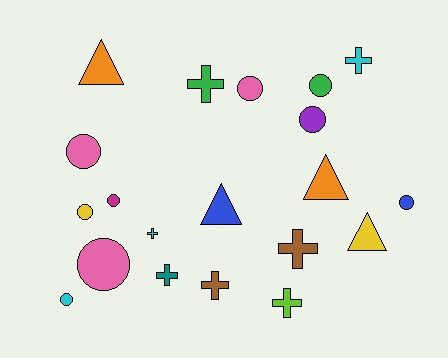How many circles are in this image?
There are 9 circles.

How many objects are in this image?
There are 20 objects.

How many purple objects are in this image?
There is 1 purple object.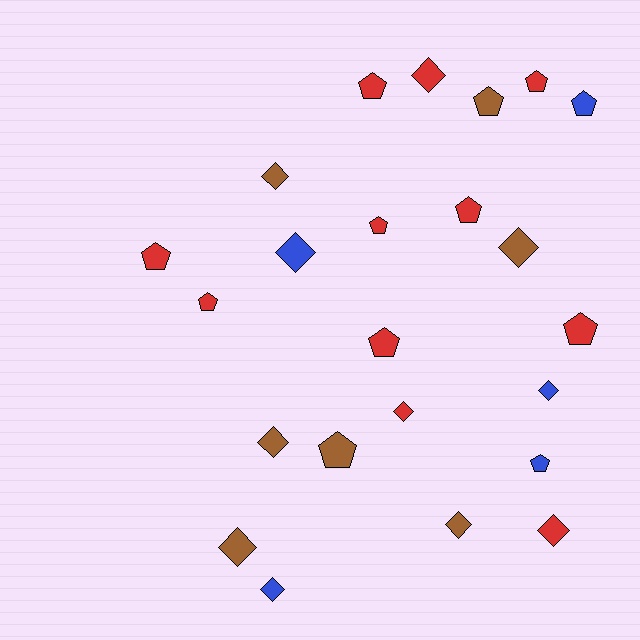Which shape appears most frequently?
Pentagon, with 12 objects.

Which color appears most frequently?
Red, with 11 objects.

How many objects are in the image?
There are 23 objects.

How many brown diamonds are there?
There are 5 brown diamonds.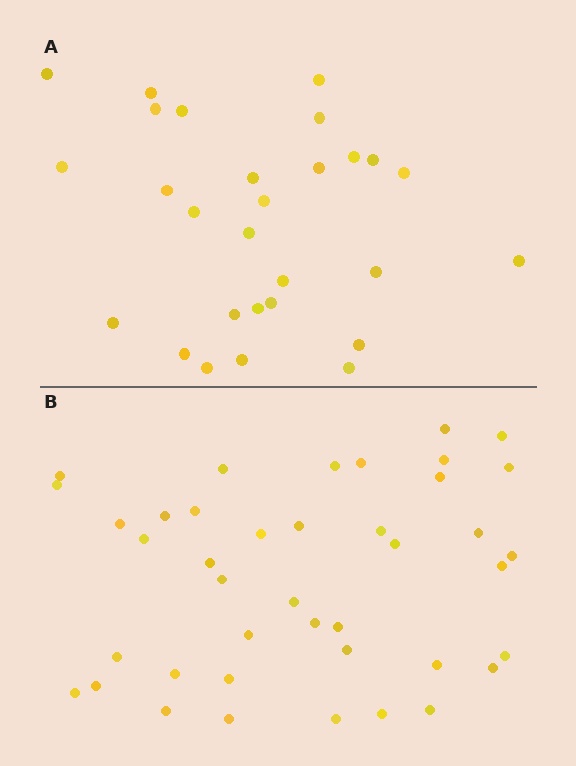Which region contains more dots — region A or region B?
Region B (the bottom region) has more dots.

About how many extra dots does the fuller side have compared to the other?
Region B has approximately 15 more dots than region A.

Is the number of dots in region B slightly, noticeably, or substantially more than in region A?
Region B has substantially more. The ratio is roughly 1.5 to 1.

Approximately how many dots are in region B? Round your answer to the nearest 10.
About 40 dots. (The exact count is 41, which rounds to 40.)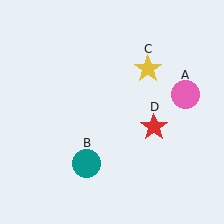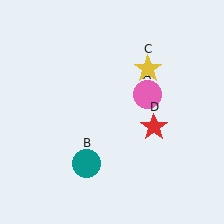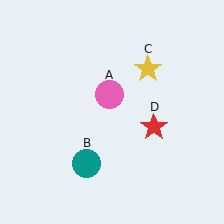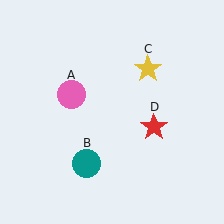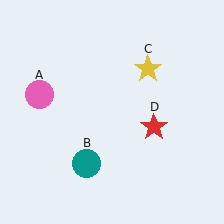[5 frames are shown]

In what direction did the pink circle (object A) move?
The pink circle (object A) moved left.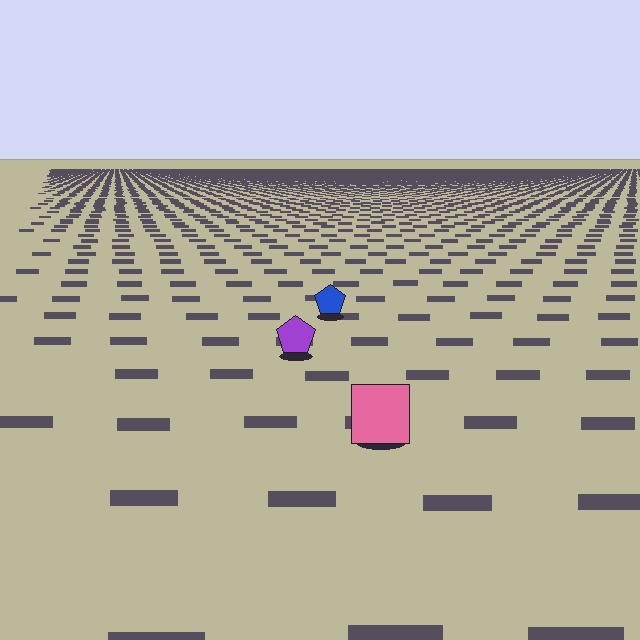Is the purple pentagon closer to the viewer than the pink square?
No. The pink square is closer — you can tell from the texture gradient: the ground texture is coarser near it.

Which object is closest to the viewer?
The pink square is closest. The texture marks near it are larger and more spread out.